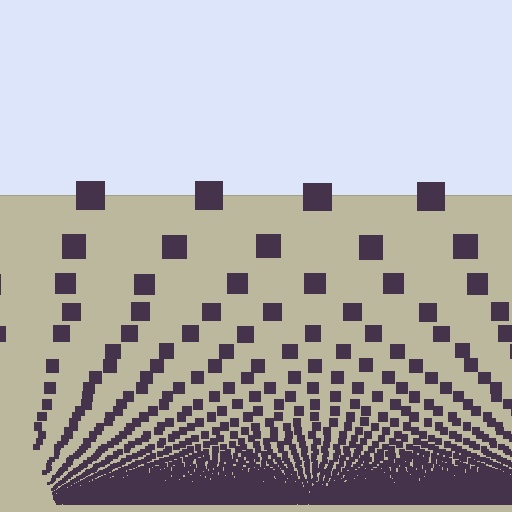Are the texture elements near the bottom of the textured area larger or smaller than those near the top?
Smaller. The gradient is inverted — elements near the bottom are smaller and denser.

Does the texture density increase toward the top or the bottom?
Density increases toward the bottom.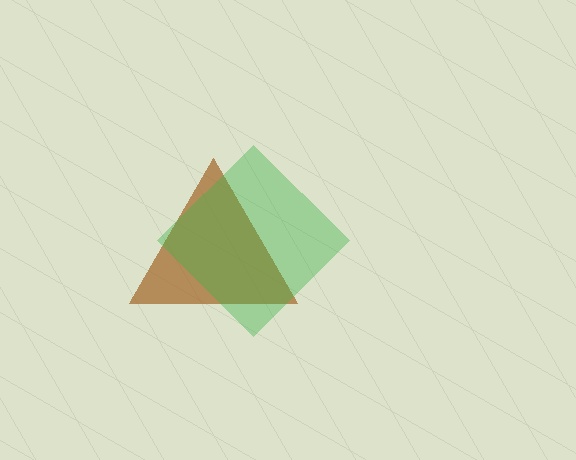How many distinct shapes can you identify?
There are 2 distinct shapes: a brown triangle, a green diamond.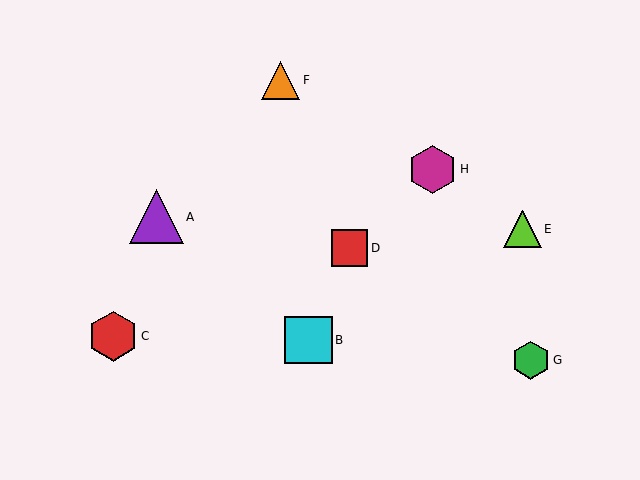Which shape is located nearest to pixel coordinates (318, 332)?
The cyan square (labeled B) at (308, 340) is nearest to that location.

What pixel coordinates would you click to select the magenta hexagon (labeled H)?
Click at (432, 169) to select the magenta hexagon H.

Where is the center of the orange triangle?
The center of the orange triangle is at (281, 80).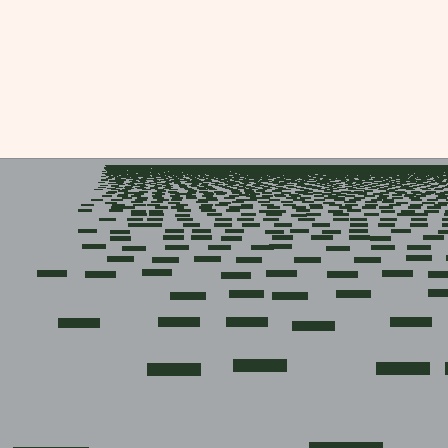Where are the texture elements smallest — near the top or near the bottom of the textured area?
Near the top.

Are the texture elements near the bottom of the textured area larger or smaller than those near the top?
Larger. Near the bottom, elements are closer to the viewer and appear at a bigger on-screen size.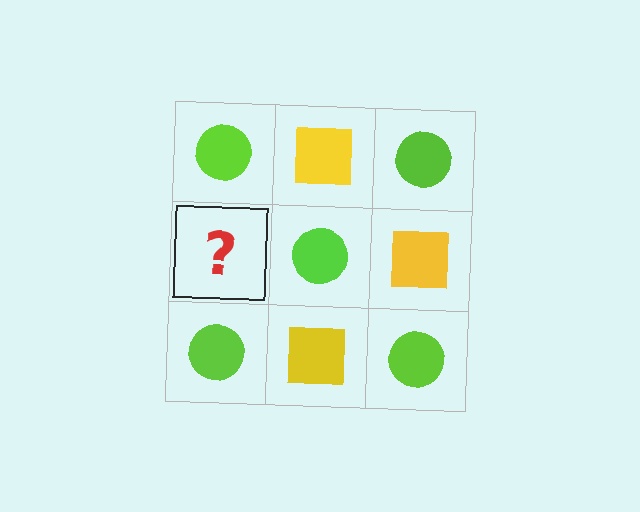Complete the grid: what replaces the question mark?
The question mark should be replaced with a yellow square.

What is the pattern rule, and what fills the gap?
The rule is that it alternates lime circle and yellow square in a checkerboard pattern. The gap should be filled with a yellow square.